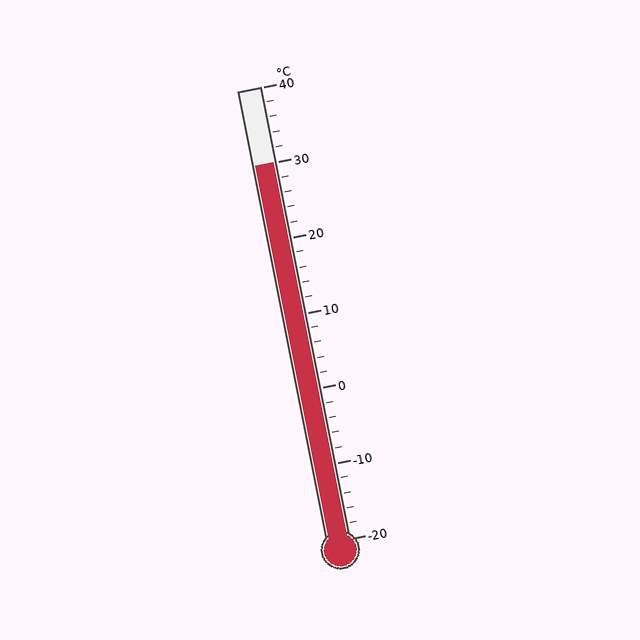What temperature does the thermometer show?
The thermometer shows approximately 30°C.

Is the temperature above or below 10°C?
The temperature is above 10°C.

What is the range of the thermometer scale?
The thermometer scale ranges from -20°C to 40°C.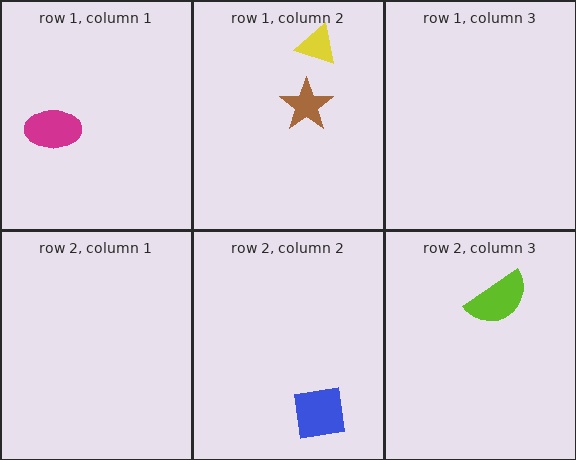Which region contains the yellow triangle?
The row 1, column 2 region.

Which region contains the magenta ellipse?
The row 1, column 1 region.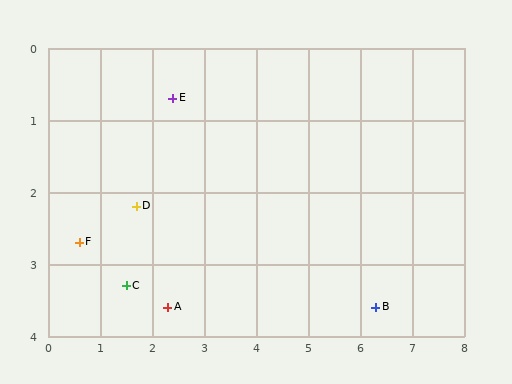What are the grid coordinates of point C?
Point C is at approximately (1.5, 3.3).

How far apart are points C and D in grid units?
Points C and D are about 1.1 grid units apart.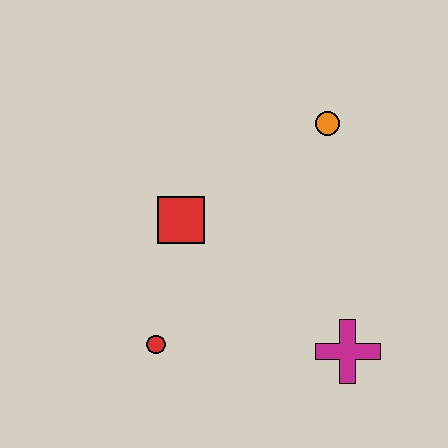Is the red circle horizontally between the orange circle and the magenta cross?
No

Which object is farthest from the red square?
The magenta cross is farthest from the red square.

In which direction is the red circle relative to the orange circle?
The red circle is below the orange circle.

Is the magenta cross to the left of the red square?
No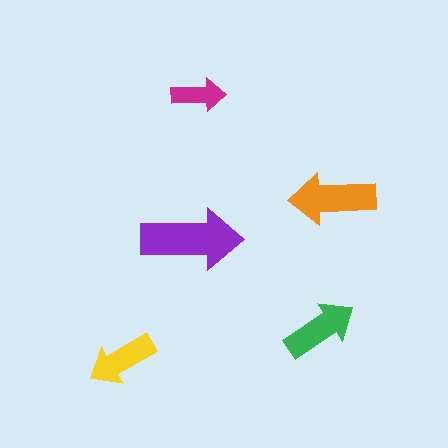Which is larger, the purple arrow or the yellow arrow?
The purple one.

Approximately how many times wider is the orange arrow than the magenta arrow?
About 1.5 times wider.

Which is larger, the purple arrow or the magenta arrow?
The purple one.